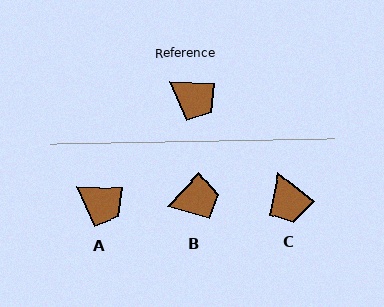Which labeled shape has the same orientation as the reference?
A.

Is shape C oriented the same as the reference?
No, it is off by about 37 degrees.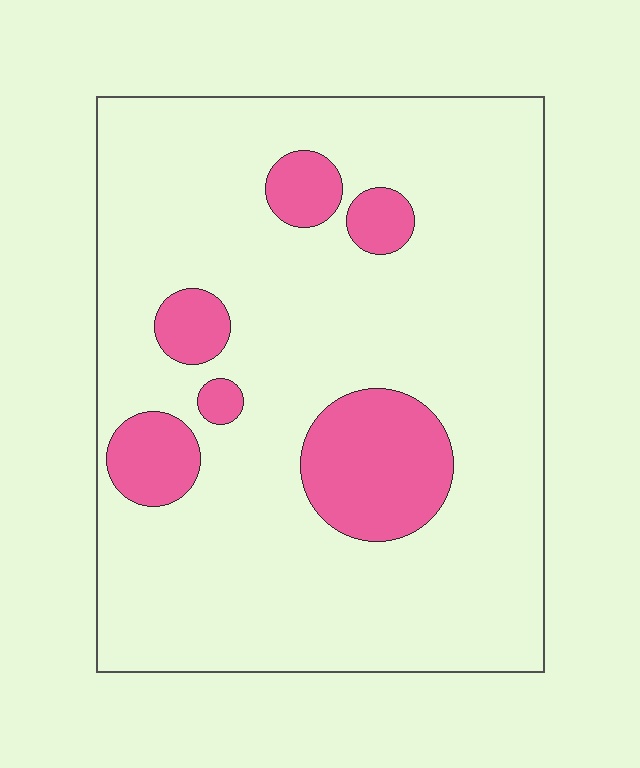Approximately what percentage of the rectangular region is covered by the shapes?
Approximately 15%.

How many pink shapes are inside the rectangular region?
6.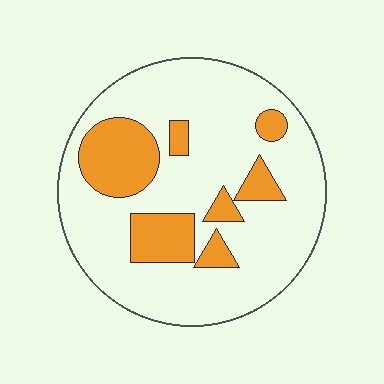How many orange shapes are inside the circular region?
7.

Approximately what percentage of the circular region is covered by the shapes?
Approximately 25%.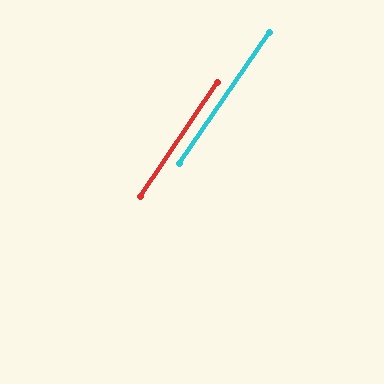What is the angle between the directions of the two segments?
Approximately 0 degrees.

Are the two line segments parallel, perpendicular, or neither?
Parallel — their directions differ by only 0.5°.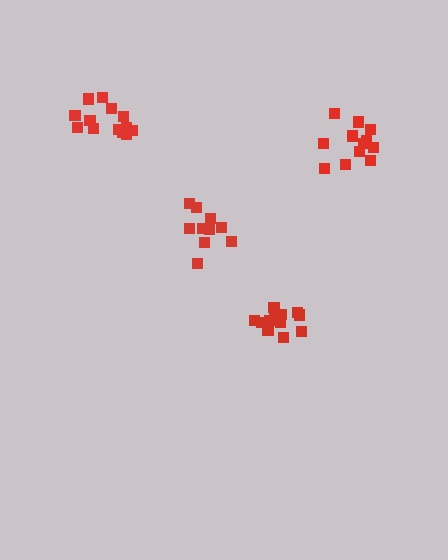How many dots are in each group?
Group 1: 13 dots, Group 2: 12 dots, Group 3: 12 dots, Group 4: 10 dots (47 total).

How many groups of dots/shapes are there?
There are 4 groups.